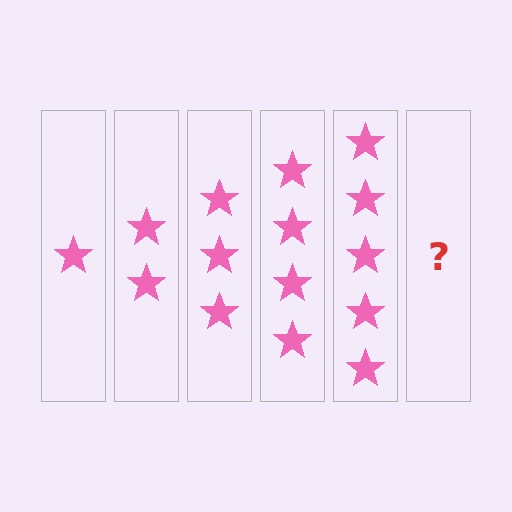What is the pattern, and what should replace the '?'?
The pattern is that each step adds one more star. The '?' should be 6 stars.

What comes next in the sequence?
The next element should be 6 stars.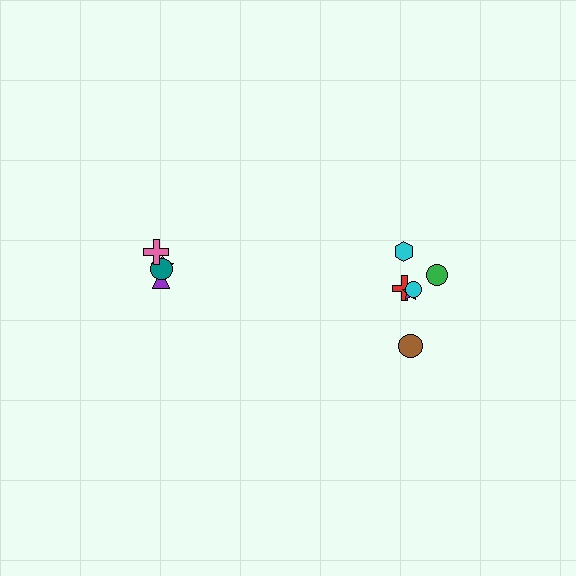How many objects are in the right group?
There are 6 objects.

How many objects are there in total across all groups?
There are 10 objects.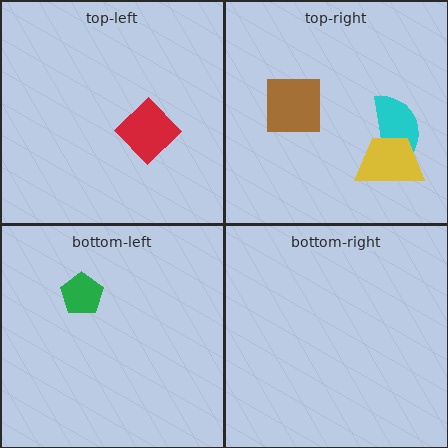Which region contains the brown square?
The top-right region.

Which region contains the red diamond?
The top-left region.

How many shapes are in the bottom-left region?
1.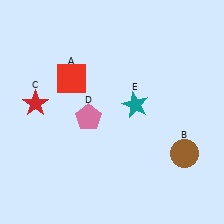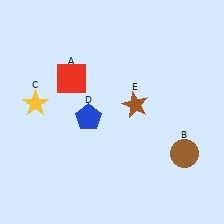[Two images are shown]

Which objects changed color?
C changed from red to yellow. D changed from pink to blue. E changed from teal to brown.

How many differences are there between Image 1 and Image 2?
There are 3 differences between the two images.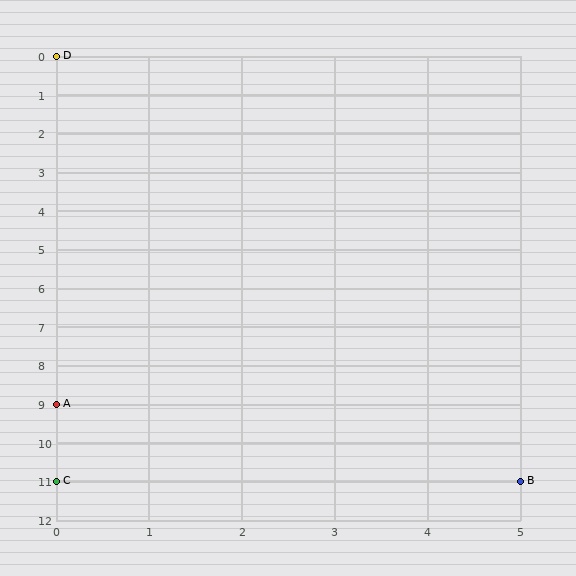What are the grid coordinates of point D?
Point D is at grid coordinates (0, 0).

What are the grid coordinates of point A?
Point A is at grid coordinates (0, 9).